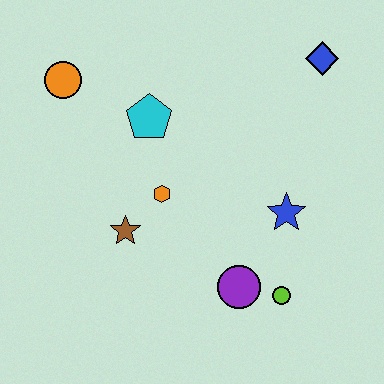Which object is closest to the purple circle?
The lime circle is closest to the purple circle.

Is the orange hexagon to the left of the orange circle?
No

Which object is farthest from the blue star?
The orange circle is farthest from the blue star.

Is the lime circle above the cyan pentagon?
No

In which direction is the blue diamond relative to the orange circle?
The blue diamond is to the right of the orange circle.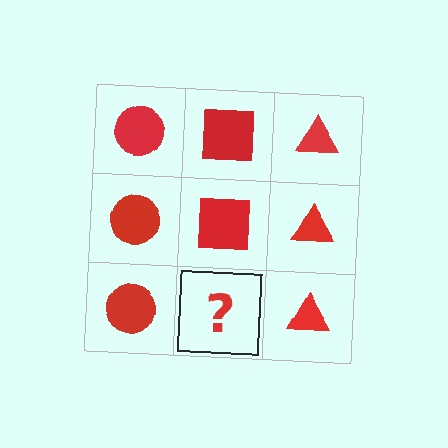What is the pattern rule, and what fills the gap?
The rule is that each column has a consistent shape. The gap should be filled with a red square.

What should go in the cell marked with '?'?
The missing cell should contain a red square.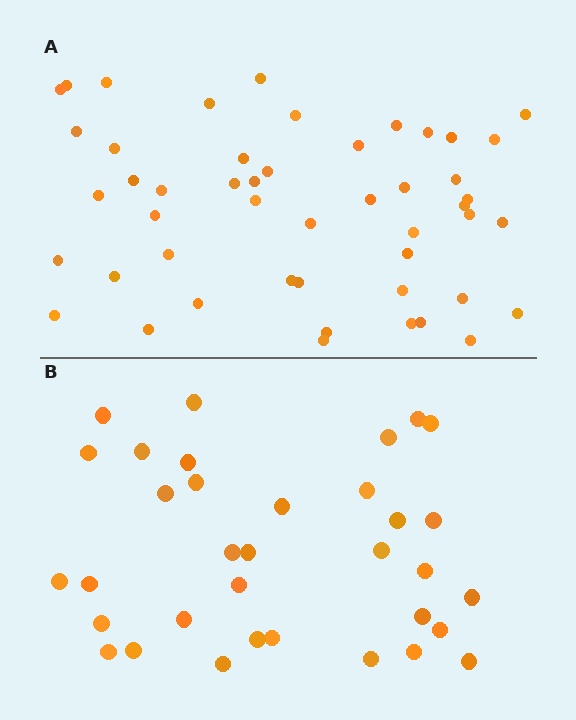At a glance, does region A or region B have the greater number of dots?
Region A (the top region) has more dots.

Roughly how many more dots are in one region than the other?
Region A has approximately 15 more dots than region B.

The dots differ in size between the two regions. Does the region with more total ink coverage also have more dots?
No. Region B has more total ink coverage because its dots are larger, but region A actually contains more individual dots. Total area can be misleading — the number of items is what matters here.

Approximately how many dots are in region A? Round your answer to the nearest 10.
About 50 dots. (The exact count is 49, which rounds to 50.)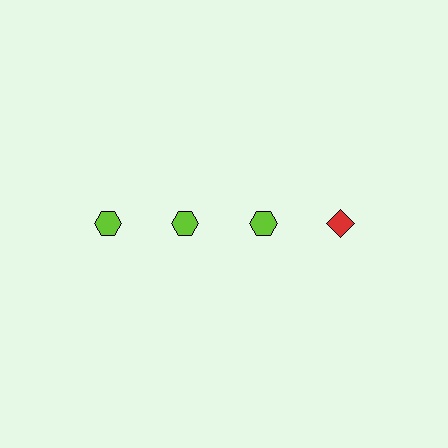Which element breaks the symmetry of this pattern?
The red diamond in the top row, second from right column breaks the symmetry. All other shapes are lime hexagons.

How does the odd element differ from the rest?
It differs in both color (red instead of lime) and shape (diamond instead of hexagon).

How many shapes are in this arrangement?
There are 4 shapes arranged in a grid pattern.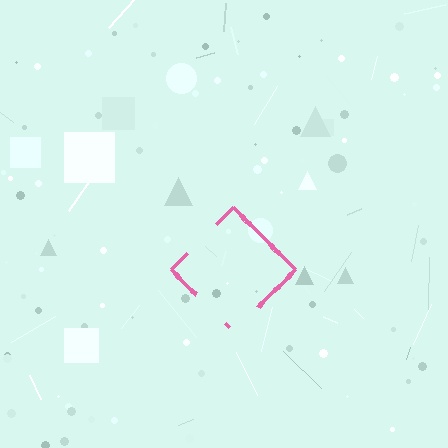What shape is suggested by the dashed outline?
The dashed outline suggests a diamond.